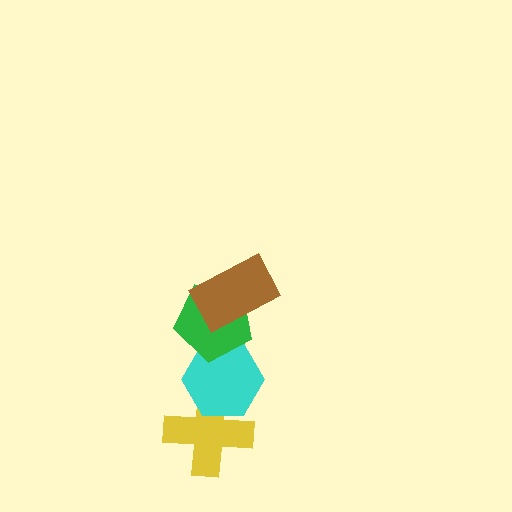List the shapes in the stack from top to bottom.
From top to bottom: the brown rectangle, the green pentagon, the cyan hexagon, the yellow cross.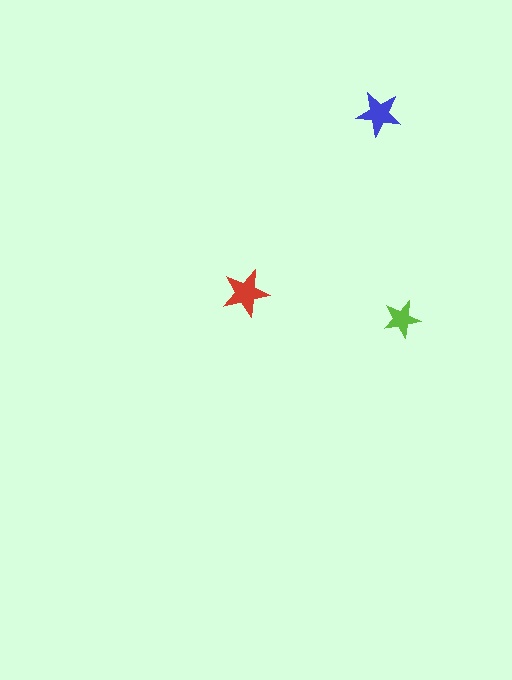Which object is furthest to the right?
The lime star is rightmost.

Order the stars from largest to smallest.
the red one, the blue one, the lime one.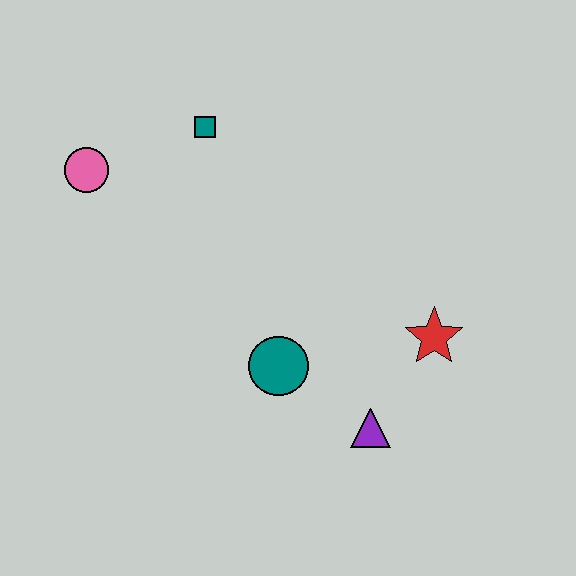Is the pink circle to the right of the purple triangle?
No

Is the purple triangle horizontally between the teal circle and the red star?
Yes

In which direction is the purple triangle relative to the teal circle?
The purple triangle is to the right of the teal circle.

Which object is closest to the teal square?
The pink circle is closest to the teal square.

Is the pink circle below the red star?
No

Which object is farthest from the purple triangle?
The pink circle is farthest from the purple triangle.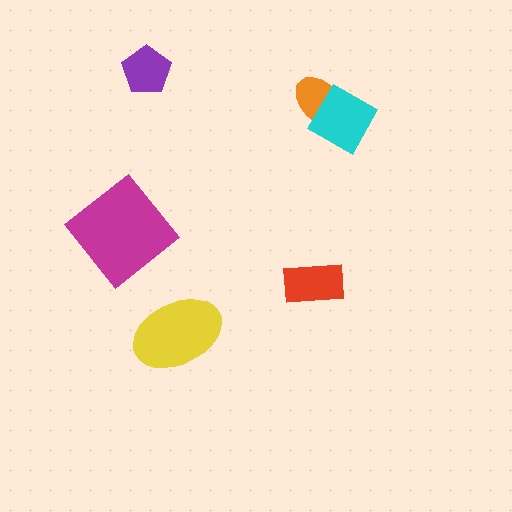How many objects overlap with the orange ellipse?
1 object overlaps with the orange ellipse.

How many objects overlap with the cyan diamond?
1 object overlaps with the cyan diamond.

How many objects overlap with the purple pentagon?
0 objects overlap with the purple pentagon.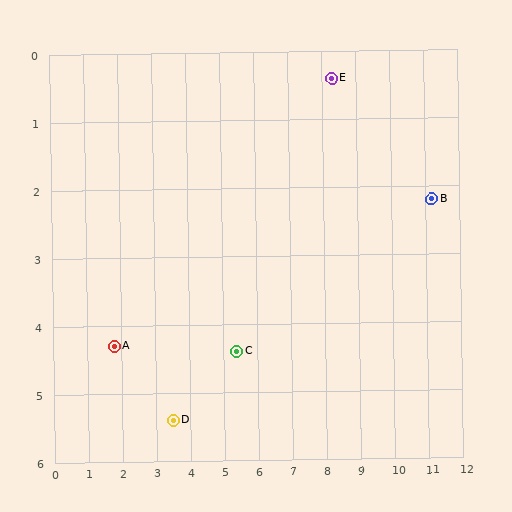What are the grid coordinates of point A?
Point A is at approximately (1.8, 4.3).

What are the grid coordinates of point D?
Point D is at approximately (3.5, 5.4).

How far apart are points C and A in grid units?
Points C and A are about 3.6 grid units apart.